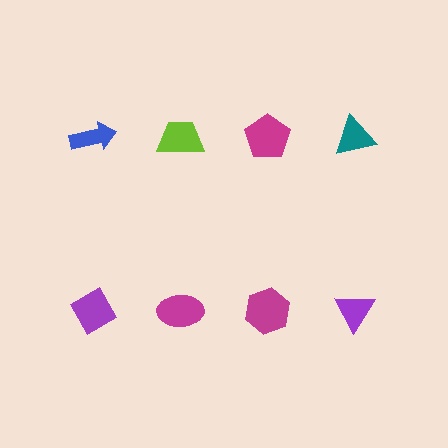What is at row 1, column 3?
A magenta pentagon.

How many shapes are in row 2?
4 shapes.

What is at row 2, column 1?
A purple diamond.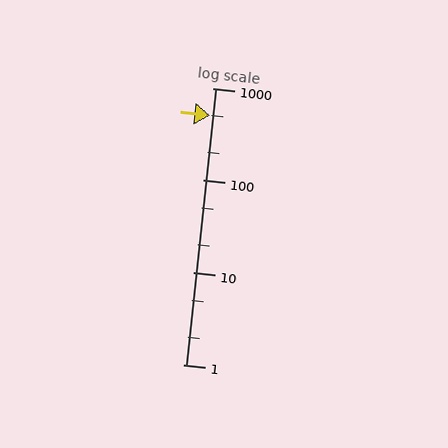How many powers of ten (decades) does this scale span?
The scale spans 3 decades, from 1 to 1000.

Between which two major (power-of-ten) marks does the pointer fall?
The pointer is between 100 and 1000.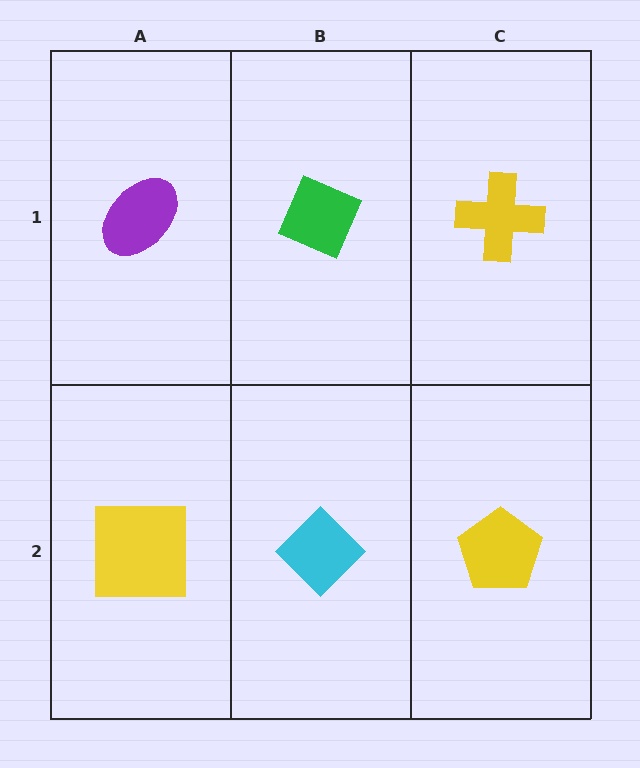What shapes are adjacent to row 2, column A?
A purple ellipse (row 1, column A), a cyan diamond (row 2, column B).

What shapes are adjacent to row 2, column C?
A yellow cross (row 1, column C), a cyan diamond (row 2, column B).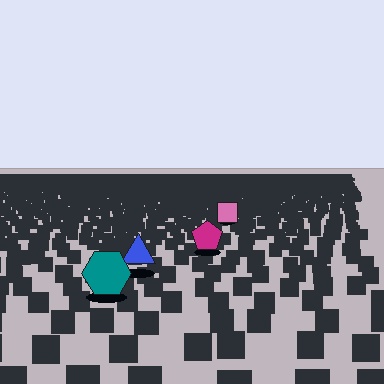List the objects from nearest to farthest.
From nearest to farthest: the teal hexagon, the blue triangle, the magenta pentagon, the pink square.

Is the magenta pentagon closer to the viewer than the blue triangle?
No. The blue triangle is closer — you can tell from the texture gradient: the ground texture is coarser near it.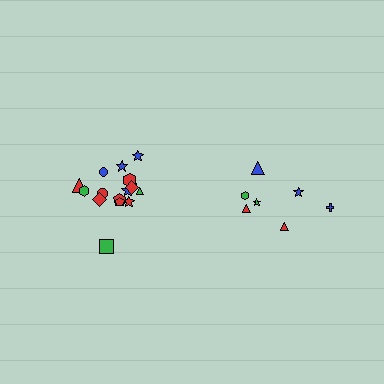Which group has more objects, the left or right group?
The left group.